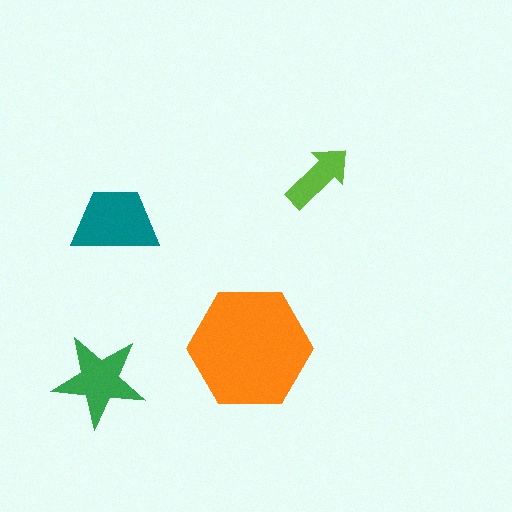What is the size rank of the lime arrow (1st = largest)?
4th.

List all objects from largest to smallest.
The orange hexagon, the teal trapezoid, the green star, the lime arrow.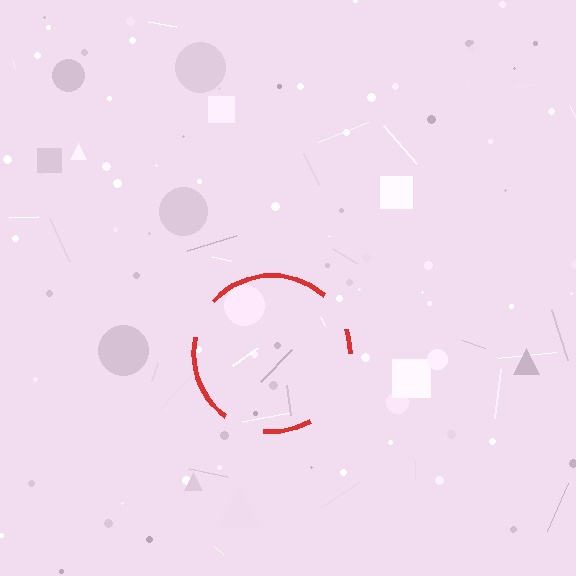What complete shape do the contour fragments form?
The contour fragments form a circle.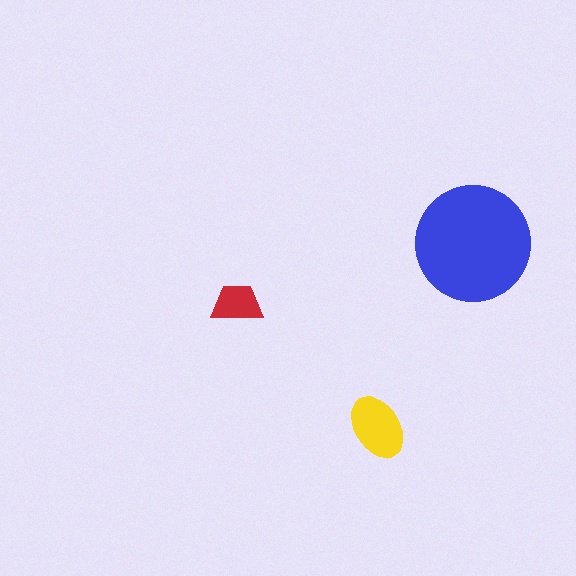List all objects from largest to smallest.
The blue circle, the yellow ellipse, the red trapezoid.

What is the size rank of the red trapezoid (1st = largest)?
3rd.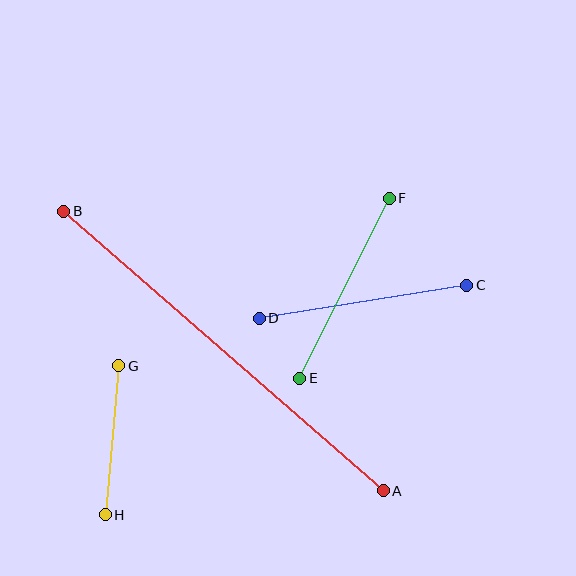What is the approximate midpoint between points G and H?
The midpoint is at approximately (112, 440) pixels.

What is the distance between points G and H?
The distance is approximately 149 pixels.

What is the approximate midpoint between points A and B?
The midpoint is at approximately (224, 351) pixels.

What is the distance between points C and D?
The distance is approximately 210 pixels.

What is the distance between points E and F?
The distance is approximately 201 pixels.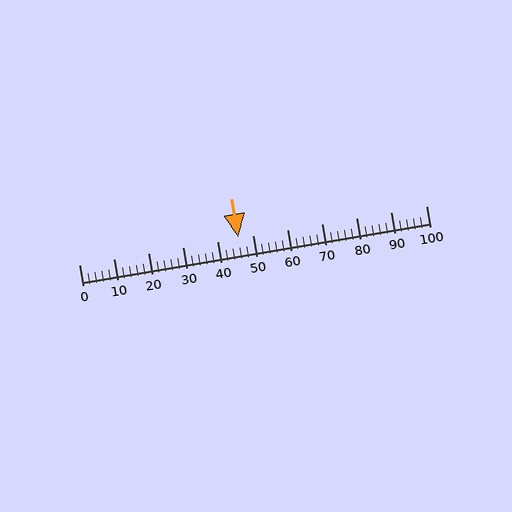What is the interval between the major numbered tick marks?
The major tick marks are spaced 10 units apart.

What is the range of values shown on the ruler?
The ruler shows values from 0 to 100.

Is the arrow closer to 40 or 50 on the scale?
The arrow is closer to 50.